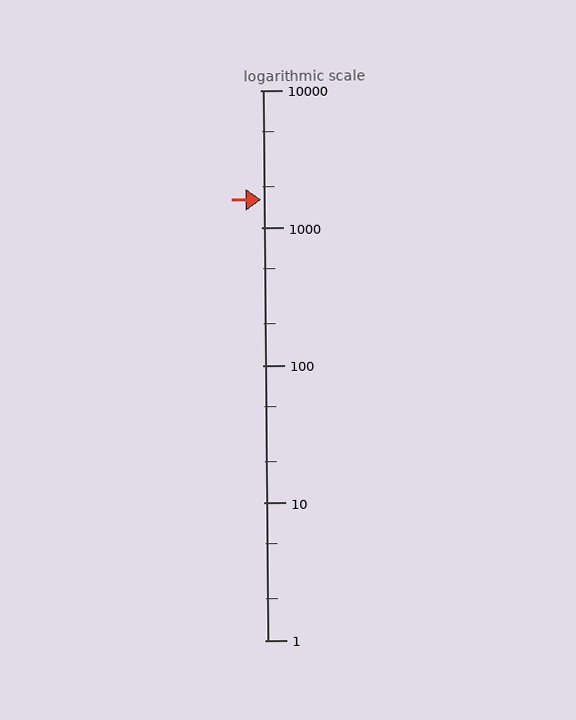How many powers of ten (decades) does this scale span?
The scale spans 4 decades, from 1 to 10000.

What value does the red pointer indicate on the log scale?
The pointer indicates approximately 1600.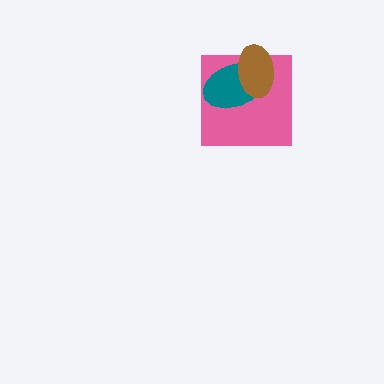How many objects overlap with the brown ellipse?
2 objects overlap with the brown ellipse.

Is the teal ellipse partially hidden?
Yes, it is partially covered by another shape.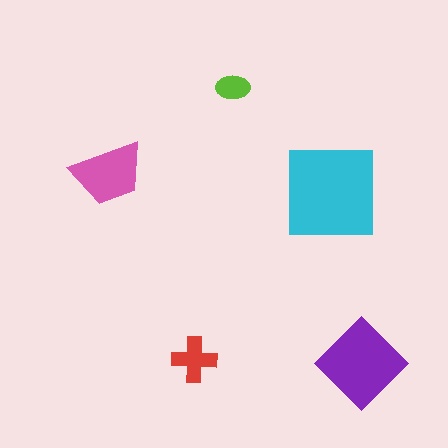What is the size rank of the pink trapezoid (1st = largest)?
3rd.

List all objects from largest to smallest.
The cyan square, the purple diamond, the pink trapezoid, the red cross, the lime ellipse.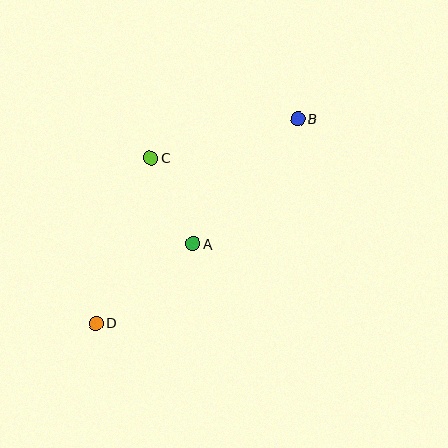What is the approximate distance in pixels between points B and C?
The distance between B and C is approximately 152 pixels.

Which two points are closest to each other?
Points A and C are closest to each other.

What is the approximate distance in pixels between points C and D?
The distance between C and D is approximately 174 pixels.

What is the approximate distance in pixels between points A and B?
The distance between A and B is approximately 163 pixels.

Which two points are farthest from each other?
Points B and D are farthest from each other.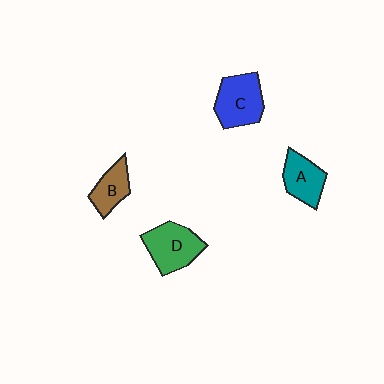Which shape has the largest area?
Shape D (green).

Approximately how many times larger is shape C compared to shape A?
Approximately 1.3 times.